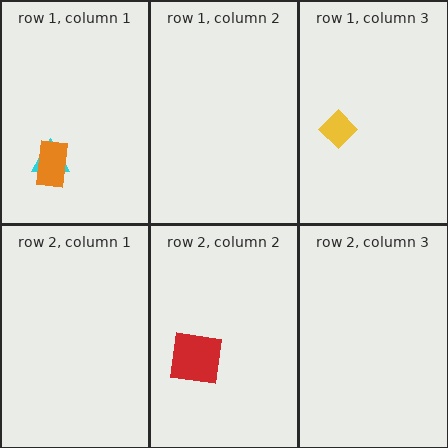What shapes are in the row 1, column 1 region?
The cyan triangle, the orange rectangle.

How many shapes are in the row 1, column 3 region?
1.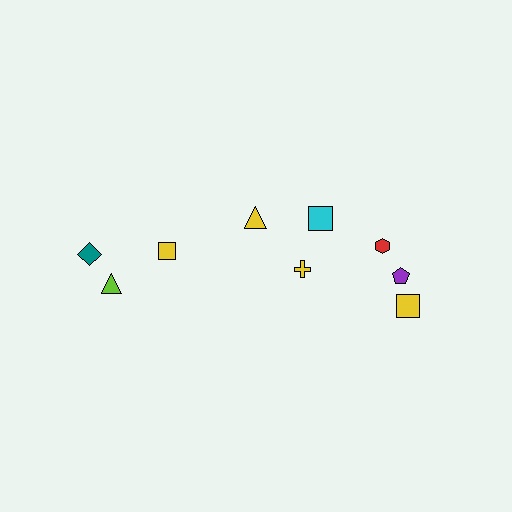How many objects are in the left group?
There are 3 objects.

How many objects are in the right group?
There are 6 objects.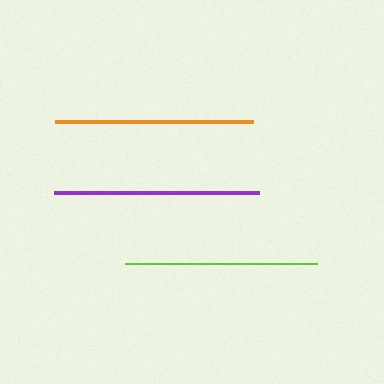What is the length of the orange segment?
The orange segment is approximately 198 pixels long.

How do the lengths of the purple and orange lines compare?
The purple and orange lines are approximately the same length.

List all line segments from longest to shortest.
From longest to shortest: purple, orange, lime.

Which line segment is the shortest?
The lime line is the shortest at approximately 192 pixels.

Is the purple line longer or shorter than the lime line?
The purple line is longer than the lime line.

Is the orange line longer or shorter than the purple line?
The purple line is longer than the orange line.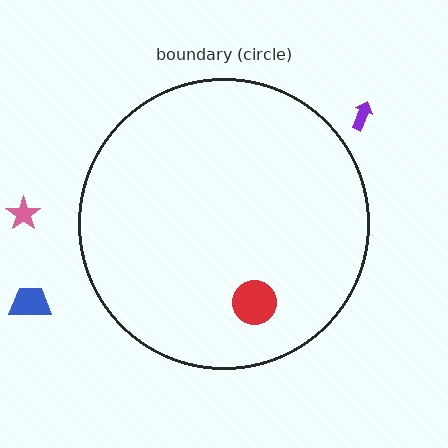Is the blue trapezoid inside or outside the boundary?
Outside.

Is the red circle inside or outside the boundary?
Inside.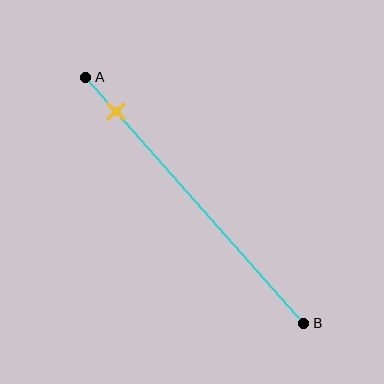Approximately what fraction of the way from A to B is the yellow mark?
The yellow mark is approximately 15% of the way from A to B.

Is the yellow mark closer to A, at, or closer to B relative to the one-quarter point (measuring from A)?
The yellow mark is closer to point A than the one-quarter point of segment AB.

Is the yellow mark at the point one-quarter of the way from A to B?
No, the mark is at about 15% from A, not at the 25% one-quarter point.